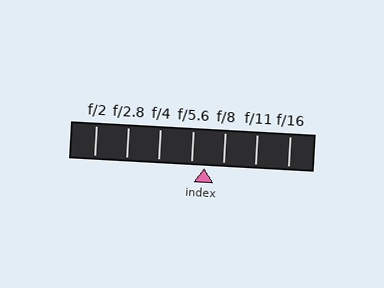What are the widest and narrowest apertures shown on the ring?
The widest aperture shown is f/2 and the narrowest is f/16.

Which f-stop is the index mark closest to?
The index mark is closest to f/5.6.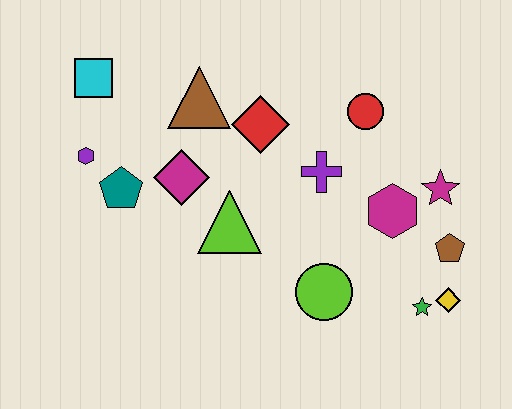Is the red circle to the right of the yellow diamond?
No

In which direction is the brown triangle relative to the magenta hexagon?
The brown triangle is to the left of the magenta hexagon.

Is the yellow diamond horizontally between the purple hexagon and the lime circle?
No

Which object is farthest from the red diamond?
The yellow diamond is farthest from the red diamond.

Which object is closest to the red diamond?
The brown triangle is closest to the red diamond.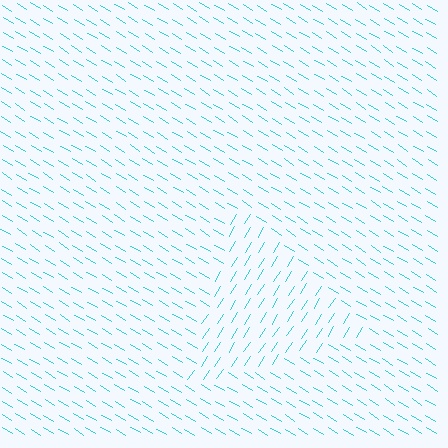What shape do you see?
I see a triangle.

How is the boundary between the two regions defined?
The boundary is defined purely by a change in line orientation (approximately 89 degrees difference). All lines are the same color and thickness.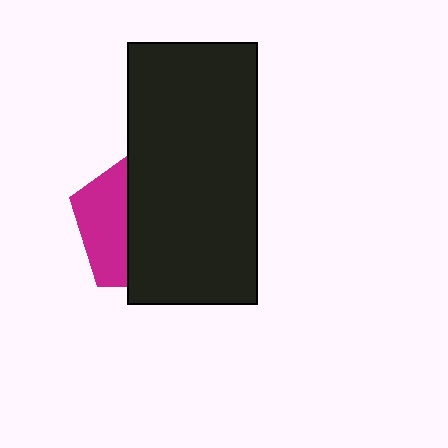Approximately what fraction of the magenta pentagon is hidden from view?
Roughly 65% of the magenta pentagon is hidden behind the black rectangle.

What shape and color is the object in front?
The object in front is a black rectangle.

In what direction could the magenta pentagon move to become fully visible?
The magenta pentagon could move left. That would shift it out from behind the black rectangle entirely.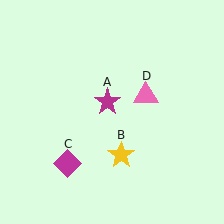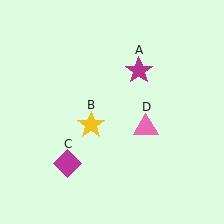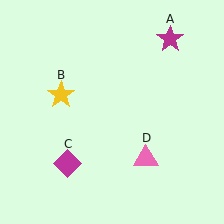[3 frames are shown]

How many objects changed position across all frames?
3 objects changed position: magenta star (object A), yellow star (object B), pink triangle (object D).